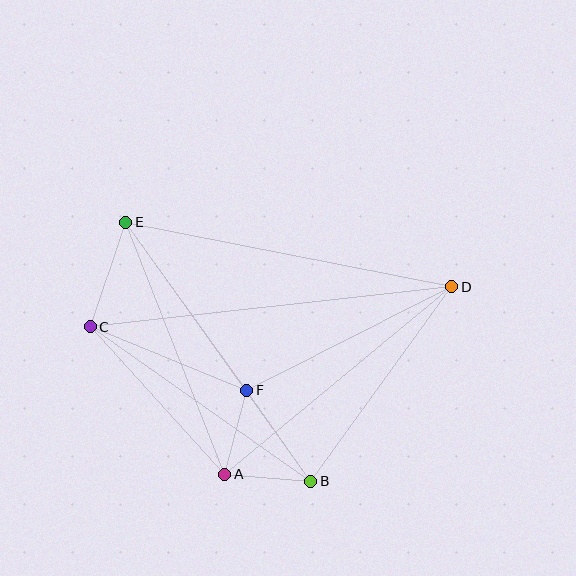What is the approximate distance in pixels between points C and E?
The distance between C and E is approximately 110 pixels.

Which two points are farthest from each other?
Points C and D are farthest from each other.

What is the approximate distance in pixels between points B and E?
The distance between B and E is approximately 319 pixels.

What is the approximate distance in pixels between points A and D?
The distance between A and D is approximately 294 pixels.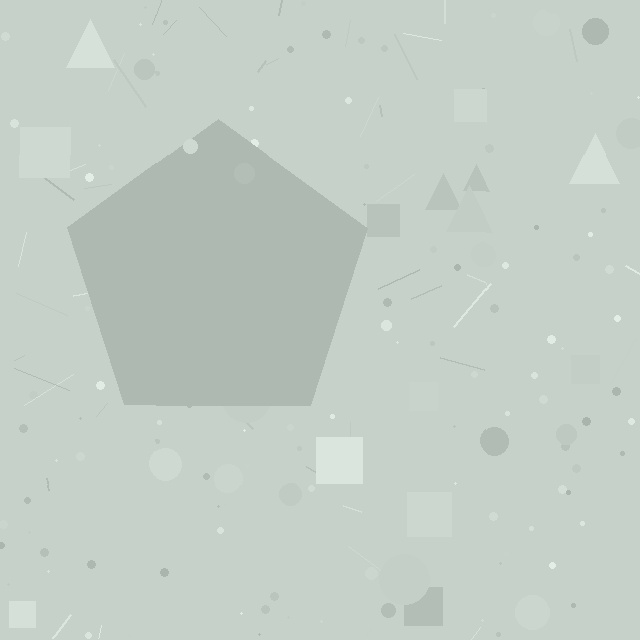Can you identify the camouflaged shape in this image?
The camouflaged shape is a pentagon.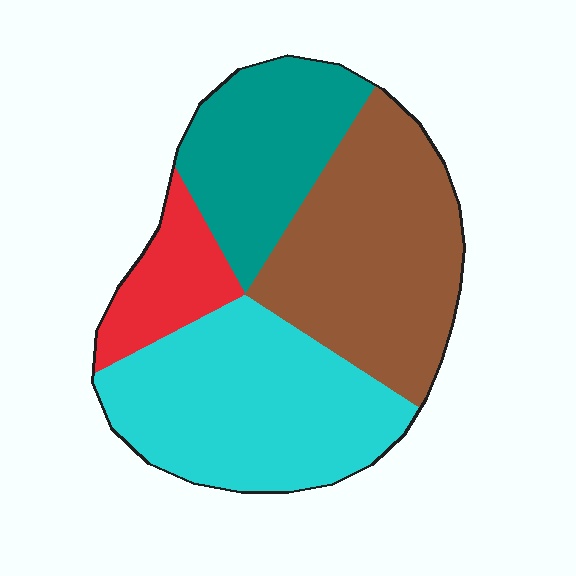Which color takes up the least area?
Red, at roughly 10%.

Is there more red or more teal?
Teal.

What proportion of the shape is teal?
Teal takes up about one fifth (1/5) of the shape.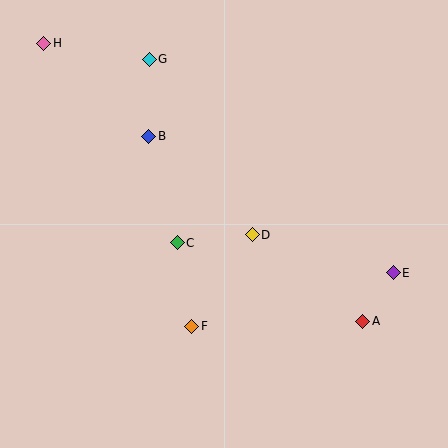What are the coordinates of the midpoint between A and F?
The midpoint between A and F is at (277, 324).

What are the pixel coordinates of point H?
Point H is at (44, 43).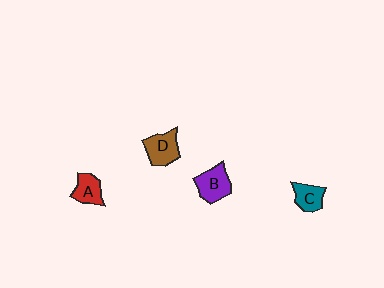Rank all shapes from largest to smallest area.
From largest to smallest: B (purple), D (brown), A (red), C (teal).